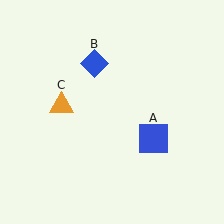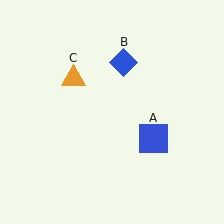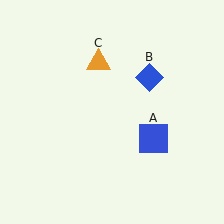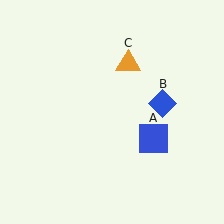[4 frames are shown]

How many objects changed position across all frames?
2 objects changed position: blue diamond (object B), orange triangle (object C).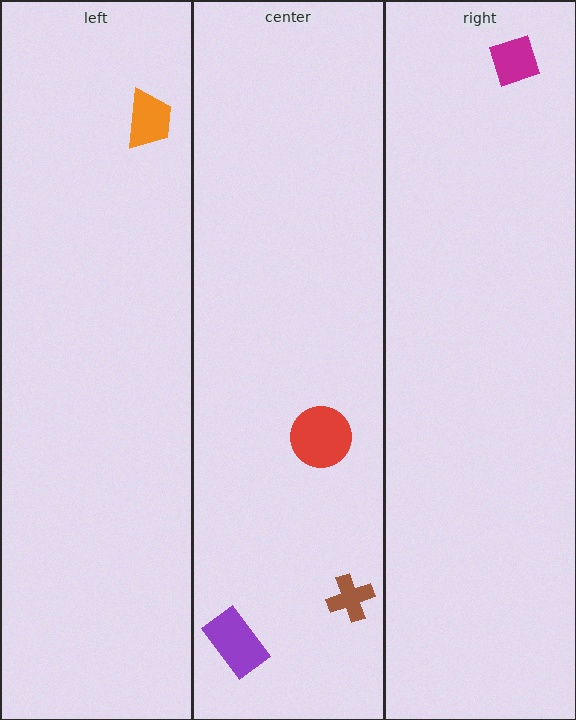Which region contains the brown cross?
The center region.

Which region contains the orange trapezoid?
The left region.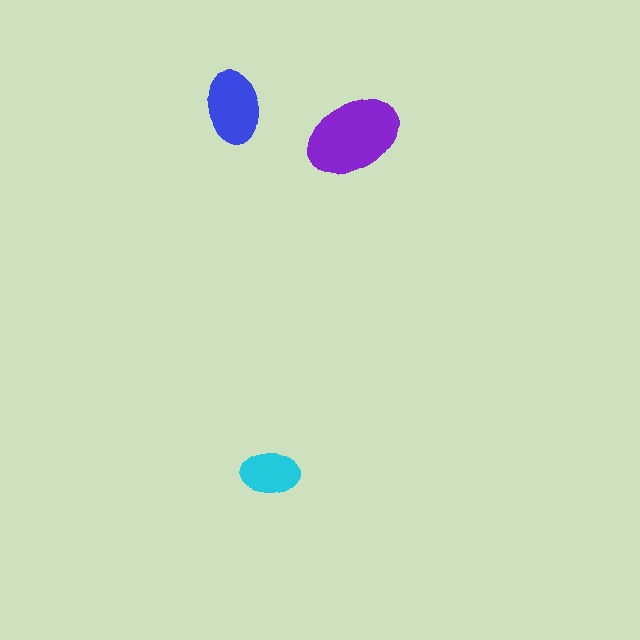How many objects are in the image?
There are 3 objects in the image.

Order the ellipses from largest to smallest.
the purple one, the blue one, the cyan one.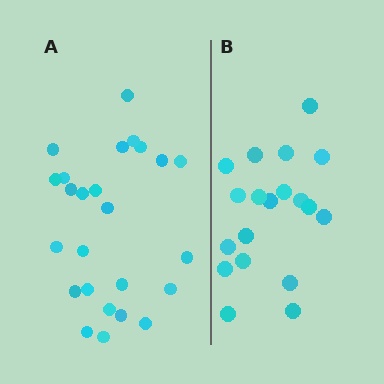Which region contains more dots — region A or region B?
Region A (the left region) has more dots.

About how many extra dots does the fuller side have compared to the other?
Region A has about 6 more dots than region B.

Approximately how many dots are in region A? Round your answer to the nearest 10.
About 20 dots. (The exact count is 25, which rounds to 20.)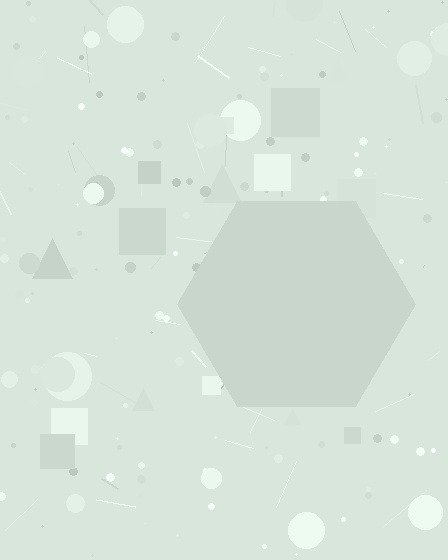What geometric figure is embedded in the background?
A hexagon is embedded in the background.